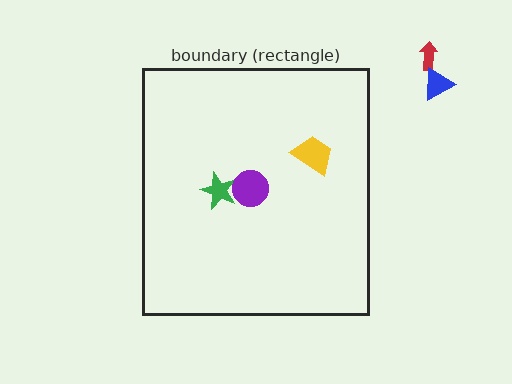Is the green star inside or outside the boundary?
Inside.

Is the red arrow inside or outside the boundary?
Outside.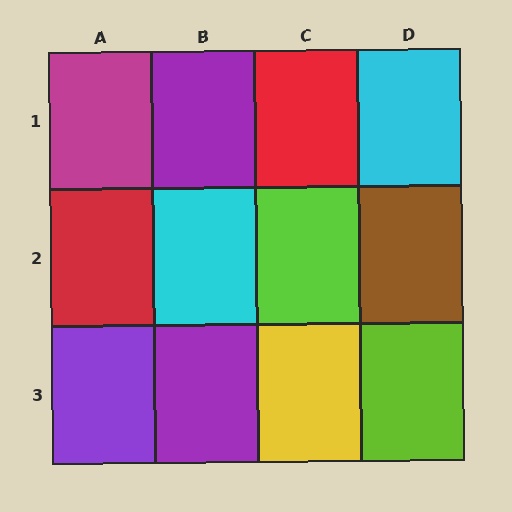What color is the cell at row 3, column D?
Lime.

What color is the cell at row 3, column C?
Yellow.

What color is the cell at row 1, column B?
Purple.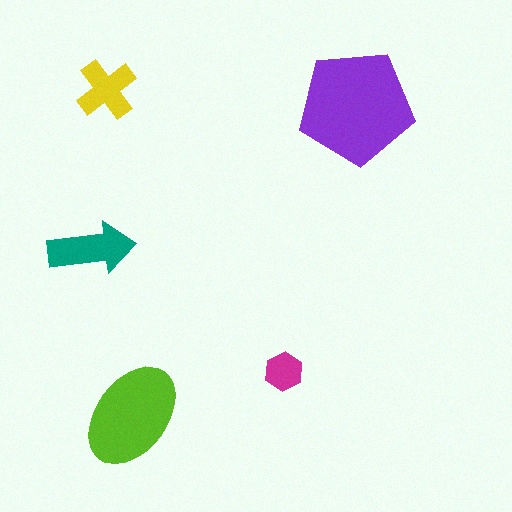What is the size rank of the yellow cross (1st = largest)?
4th.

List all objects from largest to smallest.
The purple pentagon, the lime ellipse, the teal arrow, the yellow cross, the magenta hexagon.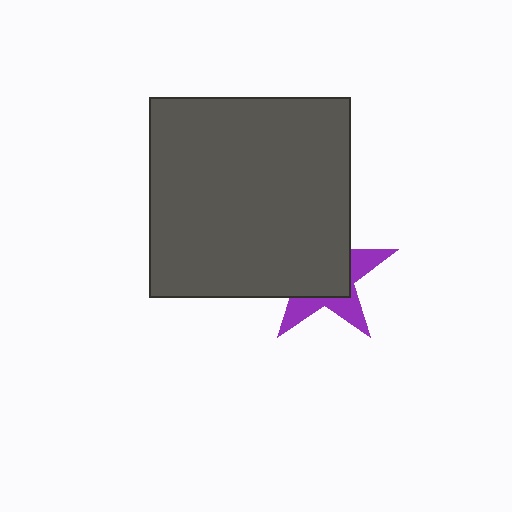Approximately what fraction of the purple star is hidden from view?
Roughly 63% of the purple star is hidden behind the dark gray square.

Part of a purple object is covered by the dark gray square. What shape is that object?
It is a star.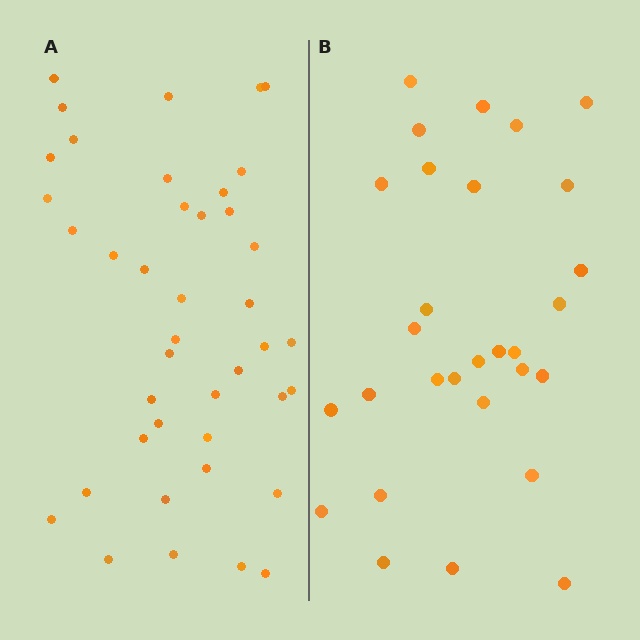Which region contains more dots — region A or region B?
Region A (the left region) has more dots.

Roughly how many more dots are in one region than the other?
Region A has roughly 12 or so more dots than region B.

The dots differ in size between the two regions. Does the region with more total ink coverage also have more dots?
No. Region B has more total ink coverage because its dots are larger, but region A actually contains more individual dots. Total area can be misleading — the number of items is what matters here.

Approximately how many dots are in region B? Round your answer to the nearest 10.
About 30 dots. (The exact count is 29, which rounds to 30.)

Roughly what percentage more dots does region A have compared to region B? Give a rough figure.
About 40% more.